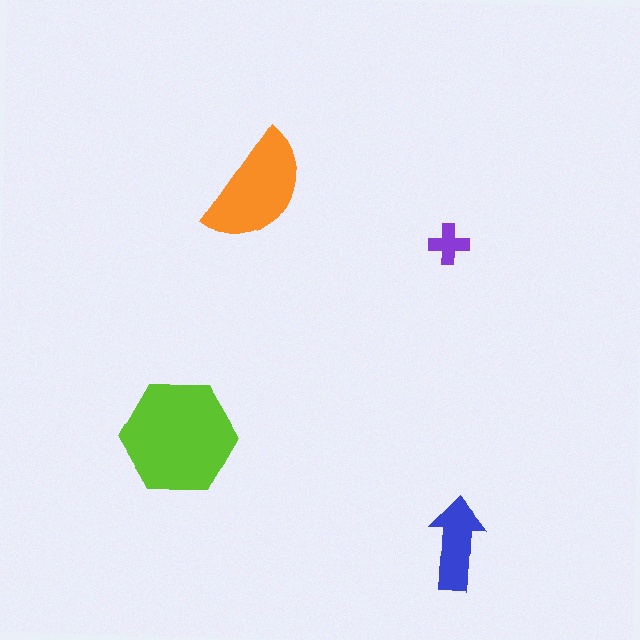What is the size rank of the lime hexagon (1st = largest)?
1st.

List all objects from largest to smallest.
The lime hexagon, the orange semicircle, the blue arrow, the purple cross.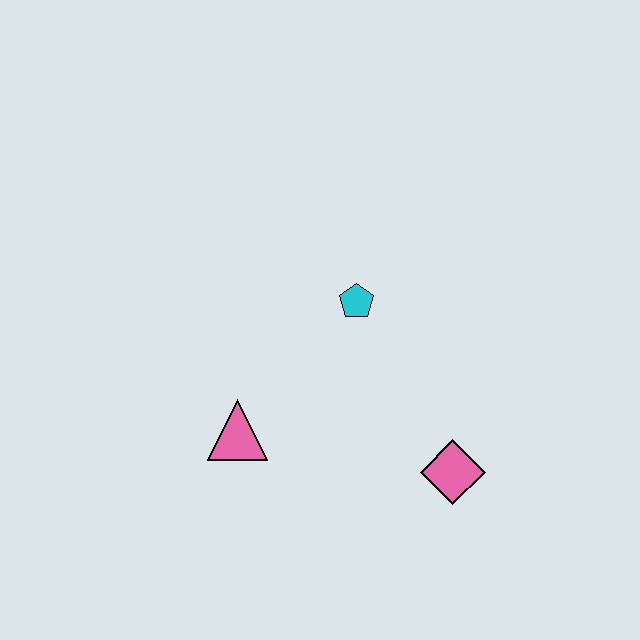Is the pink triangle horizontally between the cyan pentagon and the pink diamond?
No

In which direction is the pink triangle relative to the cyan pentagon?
The pink triangle is below the cyan pentagon.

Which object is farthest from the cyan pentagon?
The pink diamond is farthest from the cyan pentagon.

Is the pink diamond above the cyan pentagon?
No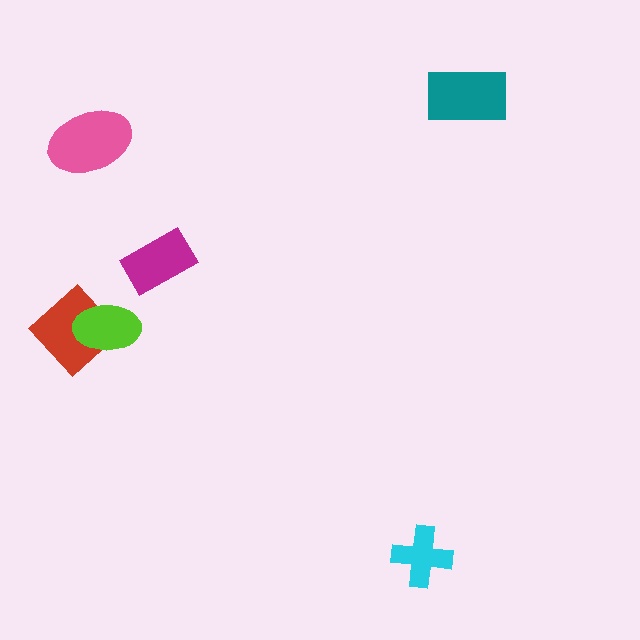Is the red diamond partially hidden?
Yes, it is partially covered by another shape.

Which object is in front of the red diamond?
The lime ellipse is in front of the red diamond.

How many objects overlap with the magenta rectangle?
0 objects overlap with the magenta rectangle.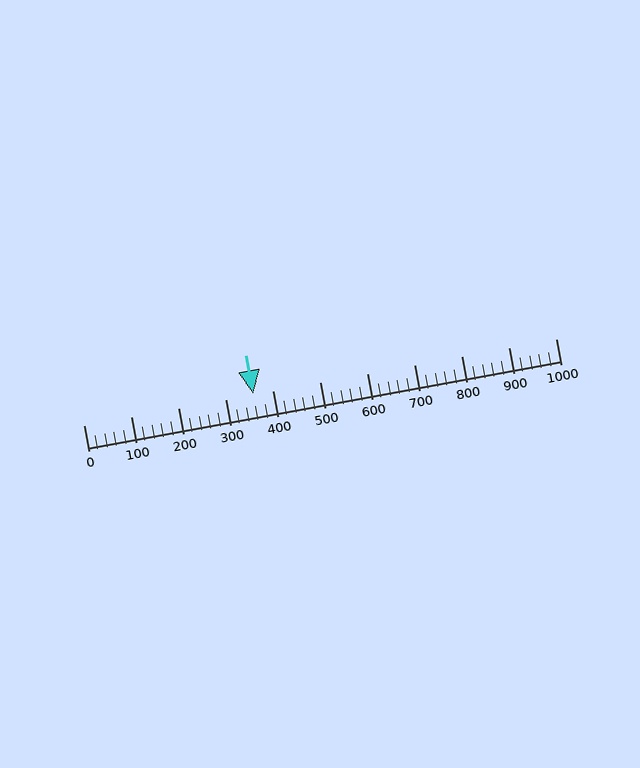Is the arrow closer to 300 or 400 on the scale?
The arrow is closer to 400.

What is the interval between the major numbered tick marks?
The major tick marks are spaced 100 units apart.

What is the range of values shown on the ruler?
The ruler shows values from 0 to 1000.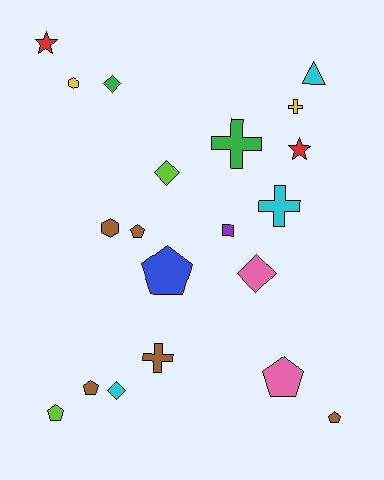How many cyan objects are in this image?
There are 3 cyan objects.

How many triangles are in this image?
There is 1 triangle.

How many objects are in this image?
There are 20 objects.